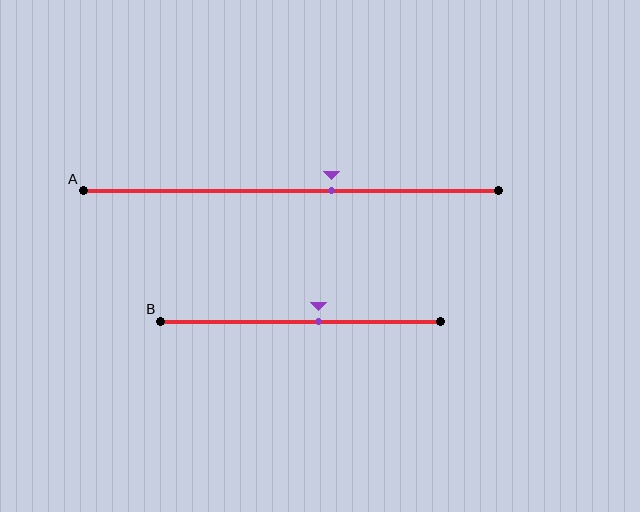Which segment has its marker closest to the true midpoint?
Segment B has its marker closest to the true midpoint.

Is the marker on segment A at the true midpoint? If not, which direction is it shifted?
No, the marker on segment A is shifted to the right by about 10% of the segment length.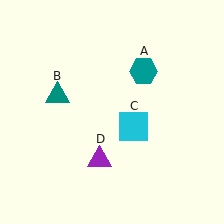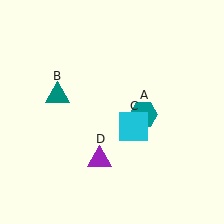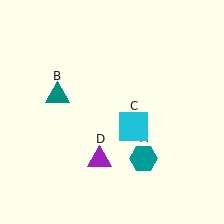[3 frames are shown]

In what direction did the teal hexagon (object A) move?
The teal hexagon (object A) moved down.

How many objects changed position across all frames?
1 object changed position: teal hexagon (object A).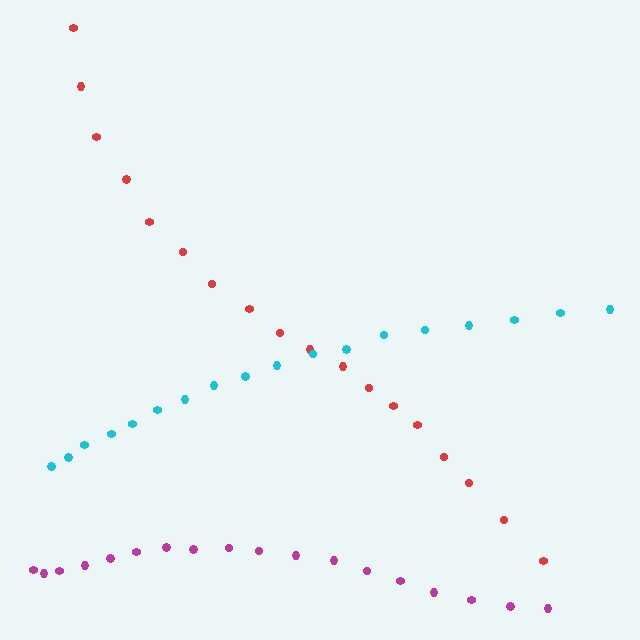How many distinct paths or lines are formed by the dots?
There are 3 distinct paths.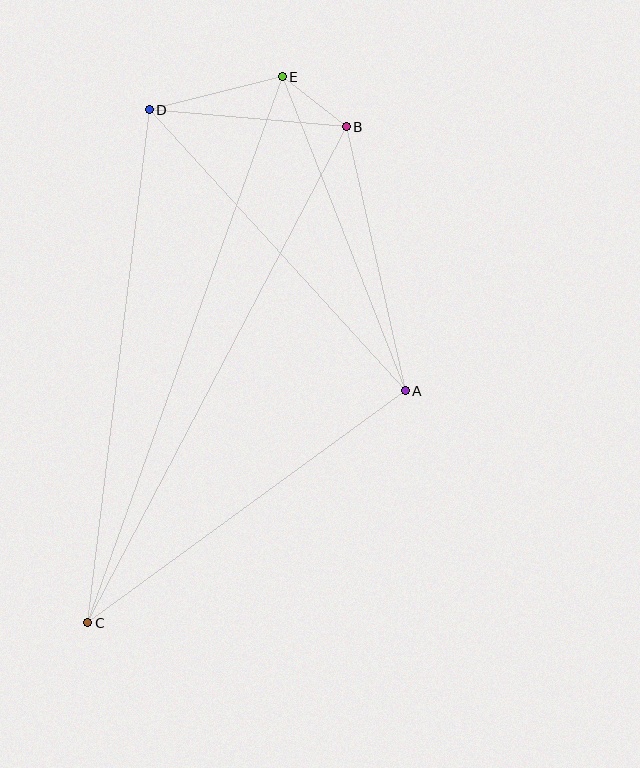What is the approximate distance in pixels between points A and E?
The distance between A and E is approximately 337 pixels.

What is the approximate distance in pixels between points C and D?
The distance between C and D is approximately 517 pixels.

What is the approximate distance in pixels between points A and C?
The distance between A and C is approximately 393 pixels.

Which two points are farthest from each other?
Points C and E are farthest from each other.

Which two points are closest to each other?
Points B and E are closest to each other.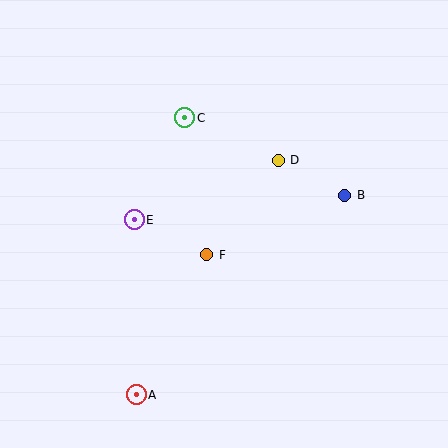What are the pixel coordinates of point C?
Point C is at (185, 118).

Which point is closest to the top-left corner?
Point C is closest to the top-left corner.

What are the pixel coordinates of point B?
Point B is at (345, 195).